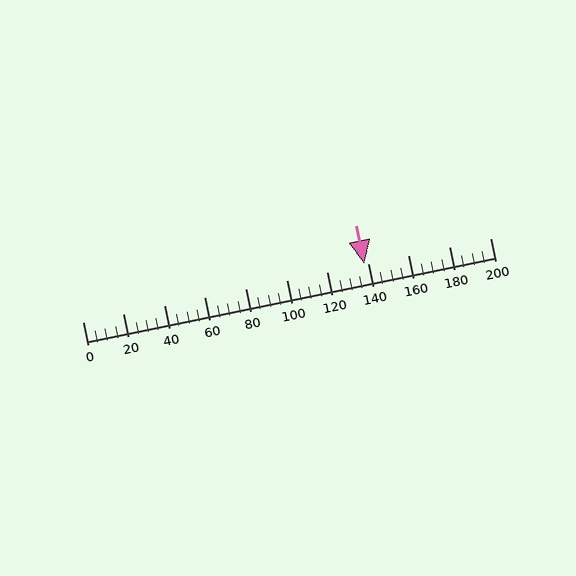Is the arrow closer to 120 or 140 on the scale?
The arrow is closer to 140.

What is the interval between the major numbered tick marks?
The major tick marks are spaced 20 units apart.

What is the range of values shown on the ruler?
The ruler shows values from 0 to 200.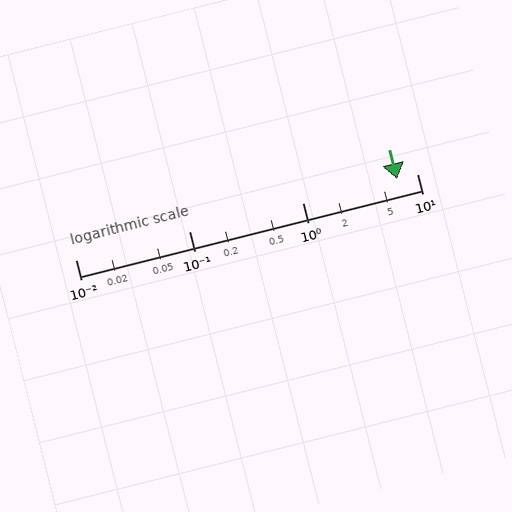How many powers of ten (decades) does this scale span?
The scale spans 3 decades, from 0.01 to 10.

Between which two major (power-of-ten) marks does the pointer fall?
The pointer is between 1 and 10.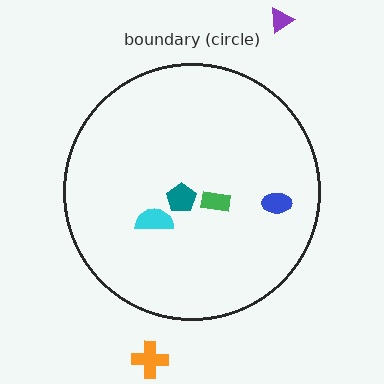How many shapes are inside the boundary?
4 inside, 2 outside.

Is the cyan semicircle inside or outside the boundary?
Inside.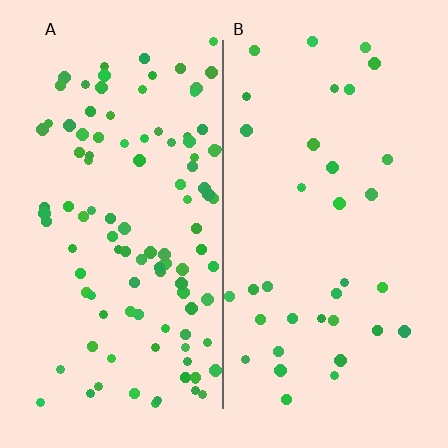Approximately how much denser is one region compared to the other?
Approximately 3.0× — region A over region B.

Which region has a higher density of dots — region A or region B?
A (the left).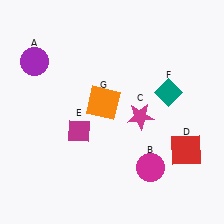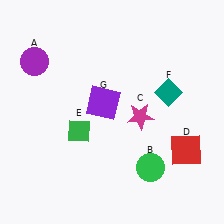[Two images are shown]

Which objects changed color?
B changed from magenta to green. E changed from magenta to green. G changed from orange to purple.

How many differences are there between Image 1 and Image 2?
There are 3 differences between the two images.